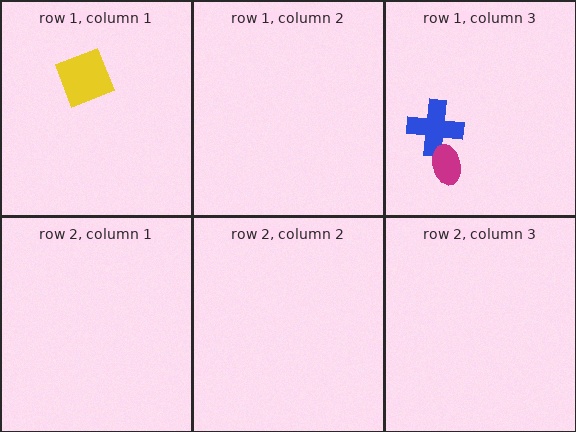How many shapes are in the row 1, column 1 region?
1.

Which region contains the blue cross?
The row 1, column 3 region.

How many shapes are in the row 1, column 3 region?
2.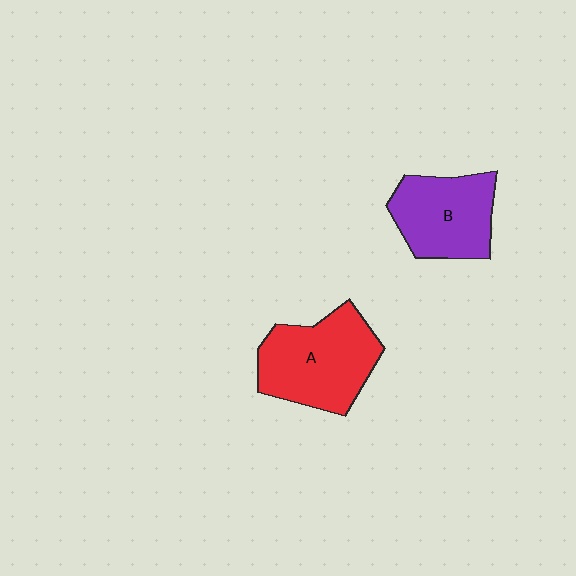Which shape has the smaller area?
Shape B (purple).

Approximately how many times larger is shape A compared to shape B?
Approximately 1.2 times.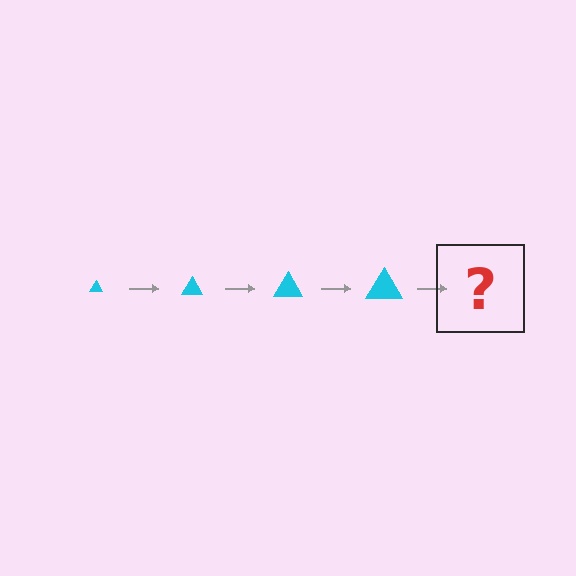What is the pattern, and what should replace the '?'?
The pattern is that the triangle gets progressively larger each step. The '?' should be a cyan triangle, larger than the previous one.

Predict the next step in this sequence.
The next step is a cyan triangle, larger than the previous one.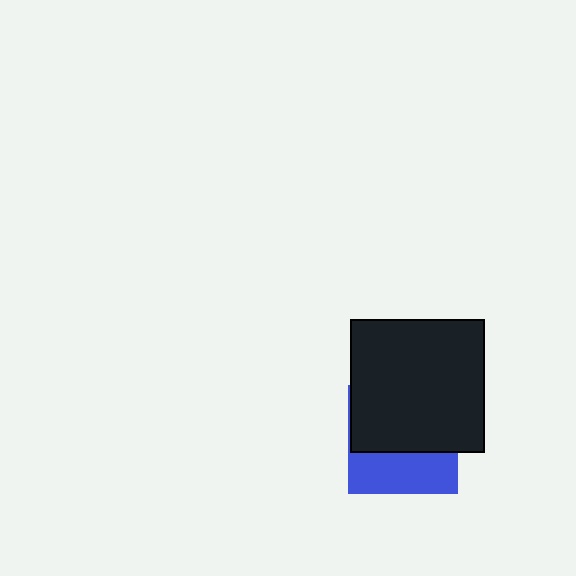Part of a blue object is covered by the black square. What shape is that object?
It is a square.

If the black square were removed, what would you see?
You would see the complete blue square.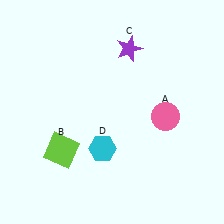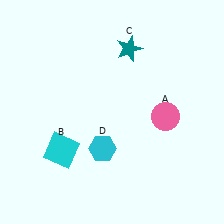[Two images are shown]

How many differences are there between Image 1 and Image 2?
There are 2 differences between the two images.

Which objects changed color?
B changed from lime to cyan. C changed from purple to teal.